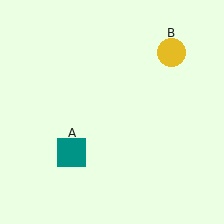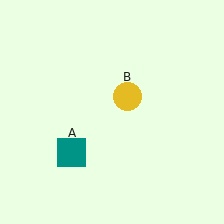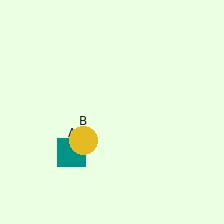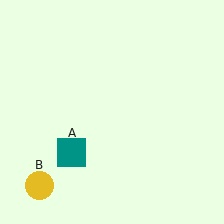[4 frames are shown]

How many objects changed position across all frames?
1 object changed position: yellow circle (object B).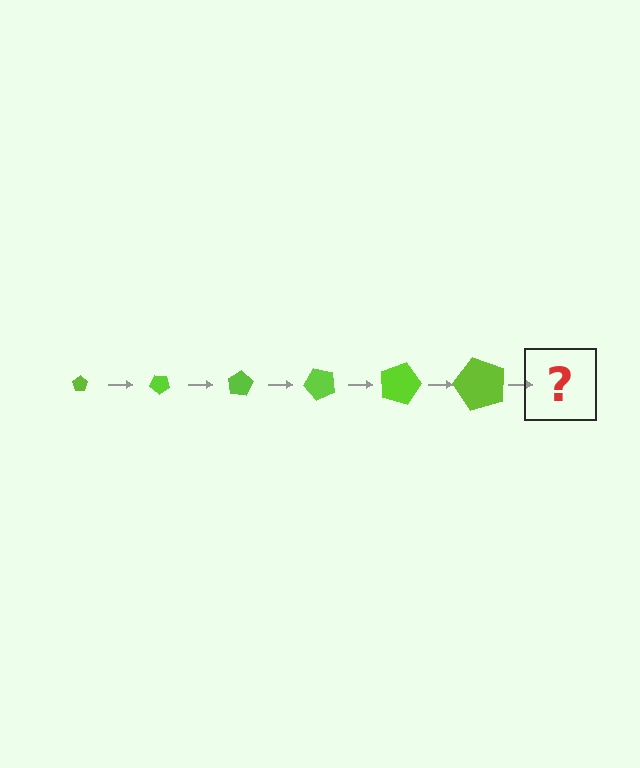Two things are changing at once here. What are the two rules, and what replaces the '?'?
The two rules are that the pentagon grows larger each step and it rotates 40 degrees each step. The '?' should be a pentagon, larger than the previous one and rotated 240 degrees from the start.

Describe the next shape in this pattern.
It should be a pentagon, larger than the previous one and rotated 240 degrees from the start.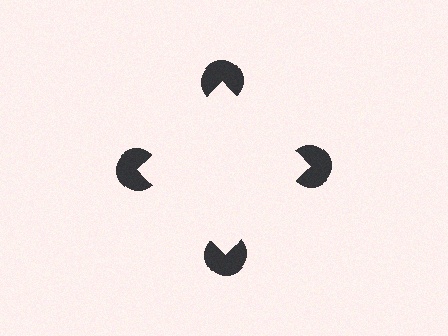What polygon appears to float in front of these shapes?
An illusory square — its edges are inferred from the aligned wedge cuts in the pac-man discs, not physically drawn.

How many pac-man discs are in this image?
There are 4 — one at each vertex of the illusory square.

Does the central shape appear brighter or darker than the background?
It typically appears slightly brighter than the background, even though no actual brightness change is drawn.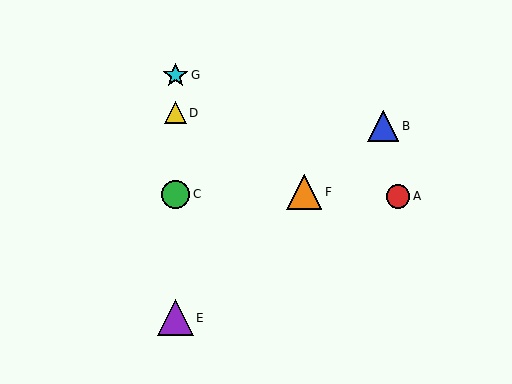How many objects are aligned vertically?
4 objects (C, D, E, G) are aligned vertically.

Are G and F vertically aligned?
No, G is at x≈175 and F is at x≈304.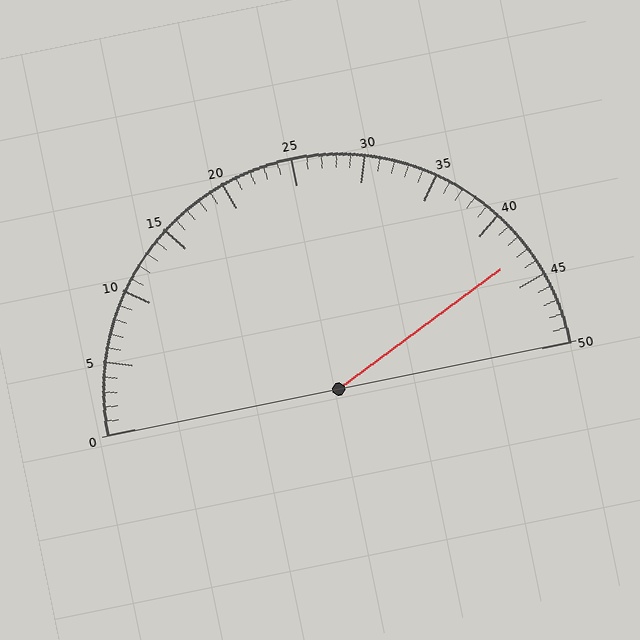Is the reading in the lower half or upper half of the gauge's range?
The reading is in the upper half of the range (0 to 50).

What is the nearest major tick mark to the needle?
The nearest major tick mark is 45.